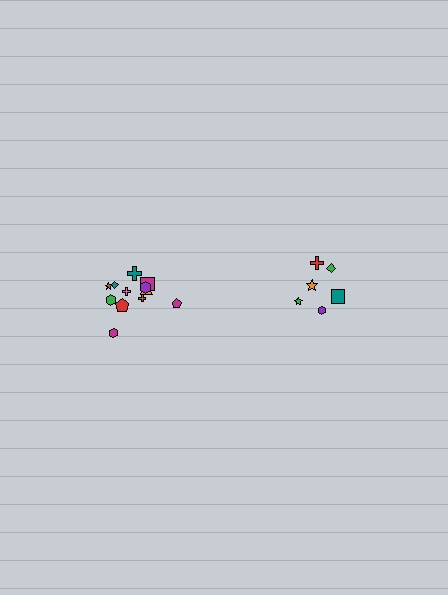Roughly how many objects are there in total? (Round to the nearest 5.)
Roughly 20 objects in total.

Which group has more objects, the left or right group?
The left group.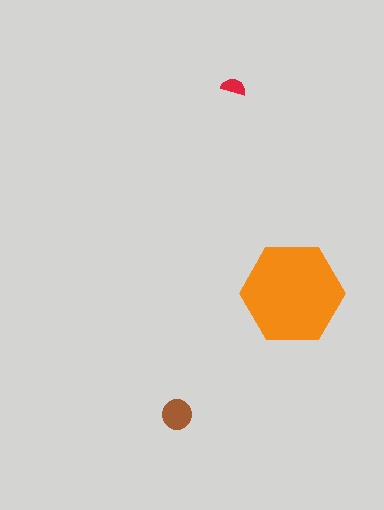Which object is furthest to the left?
The brown circle is leftmost.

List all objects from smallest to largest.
The red semicircle, the brown circle, the orange hexagon.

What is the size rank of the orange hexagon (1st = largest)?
1st.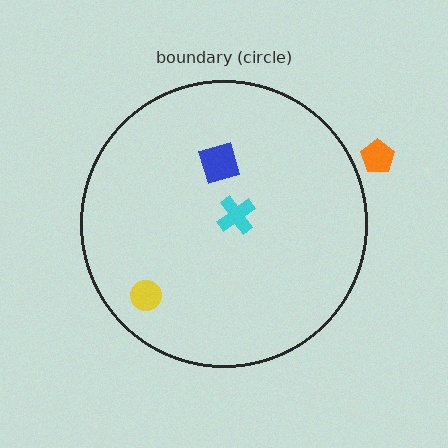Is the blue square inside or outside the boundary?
Inside.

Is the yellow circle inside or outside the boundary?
Inside.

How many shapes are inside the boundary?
3 inside, 1 outside.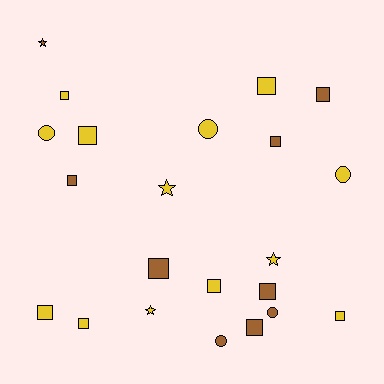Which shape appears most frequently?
Square, with 13 objects.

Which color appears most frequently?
Yellow, with 13 objects.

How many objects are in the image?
There are 22 objects.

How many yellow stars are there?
There are 3 yellow stars.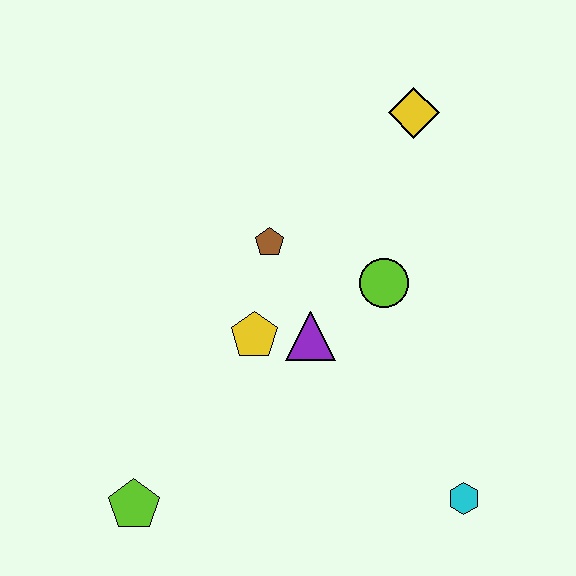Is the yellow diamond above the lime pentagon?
Yes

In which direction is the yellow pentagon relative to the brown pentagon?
The yellow pentagon is below the brown pentagon.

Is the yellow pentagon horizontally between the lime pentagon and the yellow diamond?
Yes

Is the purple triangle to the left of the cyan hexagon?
Yes